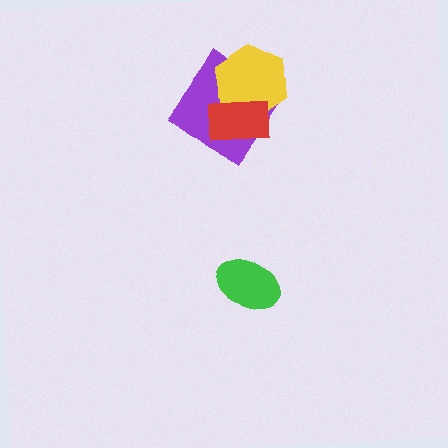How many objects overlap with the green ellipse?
0 objects overlap with the green ellipse.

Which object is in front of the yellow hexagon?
The red rectangle is in front of the yellow hexagon.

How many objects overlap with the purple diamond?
2 objects overlap with the purple diamond.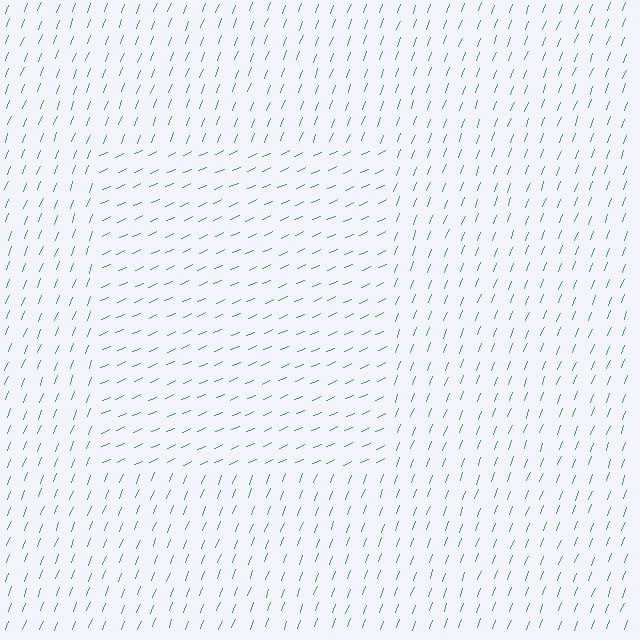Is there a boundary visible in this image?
Yes, there is a texture boundary formed by a change in line orientation.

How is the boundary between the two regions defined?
The boundary is defined purely by a change in line orientation (approximately 45 degrees difference). All lines are the same color and thickness.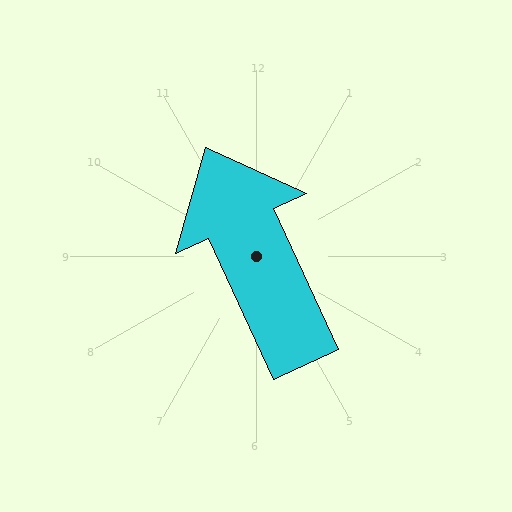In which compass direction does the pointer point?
Northwest.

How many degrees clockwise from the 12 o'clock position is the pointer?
Approximately 335 degrees.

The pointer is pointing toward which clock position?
Roughly 11 o'clock.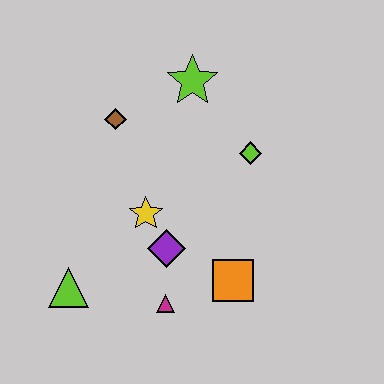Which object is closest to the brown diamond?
The lime star is closest to the brown diamond.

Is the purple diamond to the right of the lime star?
No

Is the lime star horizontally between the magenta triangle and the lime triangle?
No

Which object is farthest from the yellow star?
The lime star is farthest from the yellow star.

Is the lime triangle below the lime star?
Yes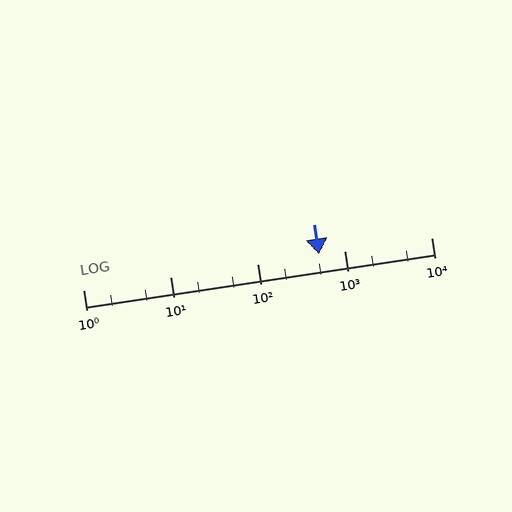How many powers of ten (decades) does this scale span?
The scale spans 4 decades, from 1 to 10000.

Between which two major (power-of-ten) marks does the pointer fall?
The pointer is between 100 and 1000.